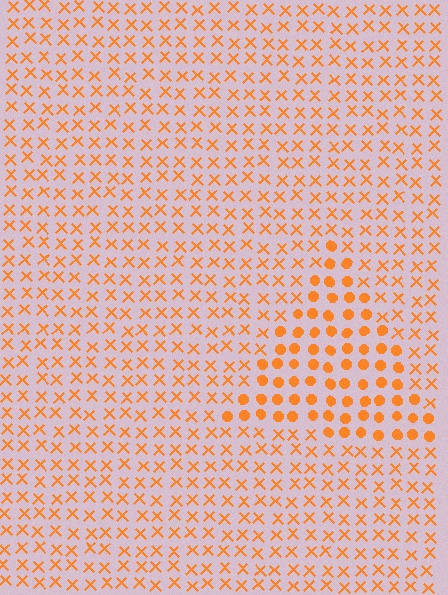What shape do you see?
I see a triangle.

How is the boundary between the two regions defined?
The boundary is defined by a change in element shape: circles inside vs. X marks outside. All elements share the same color and spacing.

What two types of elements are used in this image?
The image uses circles inside the triangle region and X marks outside it.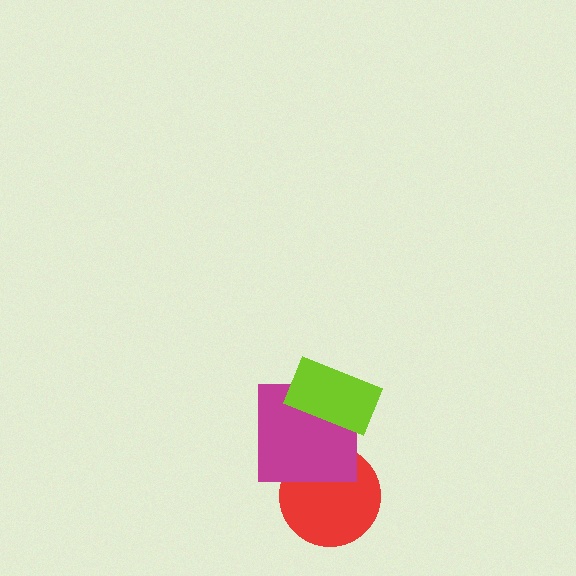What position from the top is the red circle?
The red circle is 3rd from the top.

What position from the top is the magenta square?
The magenta square is 2nd from the top.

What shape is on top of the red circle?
The magenta square is on top of the red circle.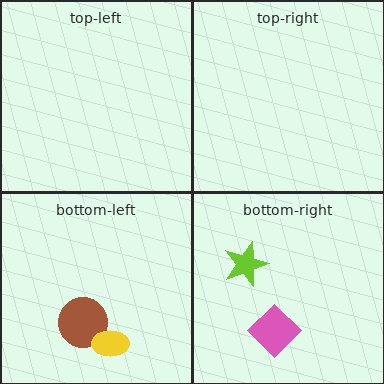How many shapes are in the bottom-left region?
2.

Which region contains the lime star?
The bottom-right region.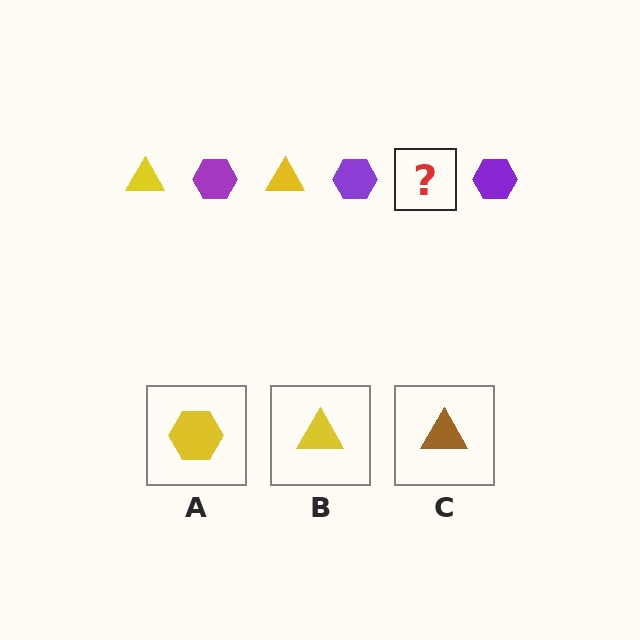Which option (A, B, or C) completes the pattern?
B.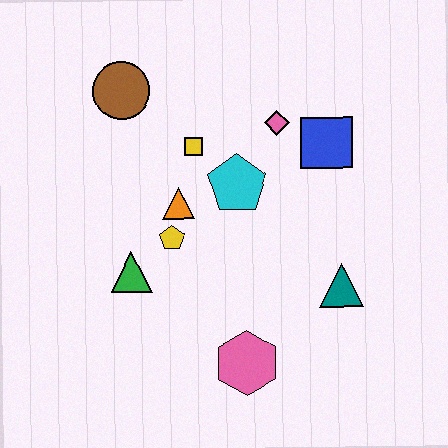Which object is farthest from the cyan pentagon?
The pink hexagon is farthest from the cyan pentagon.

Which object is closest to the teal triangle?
The pink hexagon is closest to the teal triangle.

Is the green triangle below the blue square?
Yes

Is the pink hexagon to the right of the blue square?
No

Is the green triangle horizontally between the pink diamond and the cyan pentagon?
No